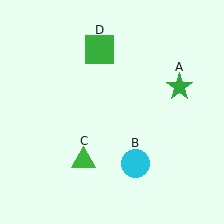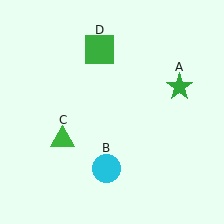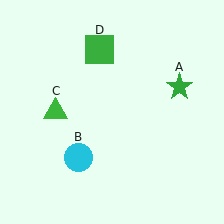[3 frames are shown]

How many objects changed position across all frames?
2 objects changed position: cyan circle (object B), green triangle (object C).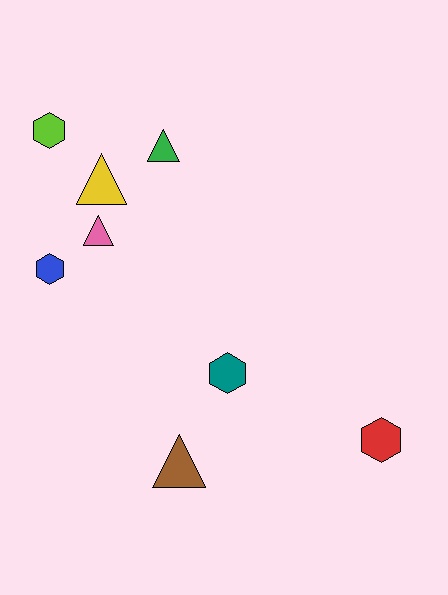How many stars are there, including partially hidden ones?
There are no stars.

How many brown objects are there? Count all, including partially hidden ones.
There is 1 brown object.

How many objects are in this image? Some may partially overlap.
There are 8 objects.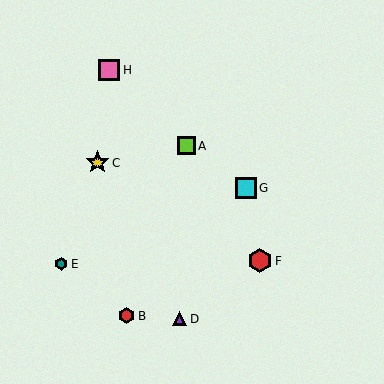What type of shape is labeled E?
Shape E is a teal hexagon.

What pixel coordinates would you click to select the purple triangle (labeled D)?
Click at (180, 319) to select the purple triangle D.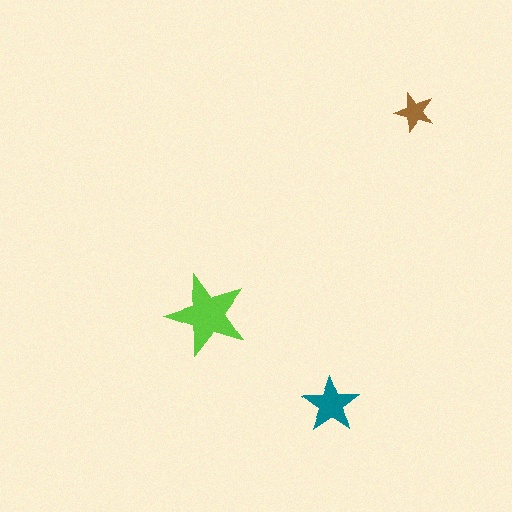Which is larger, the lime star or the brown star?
The lime one.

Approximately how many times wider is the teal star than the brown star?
About 1.5 times wider.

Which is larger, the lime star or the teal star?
The lime one.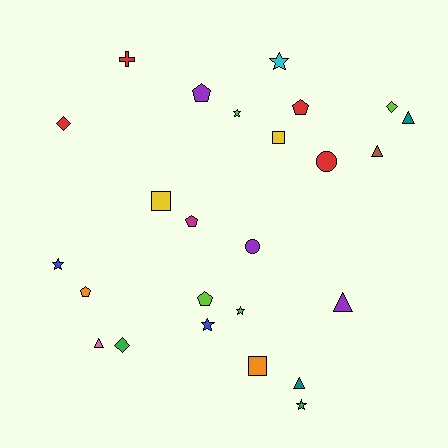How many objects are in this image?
There are 25 objects.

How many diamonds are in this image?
There are 3 diamonds.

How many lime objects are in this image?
There are 4 lime objects.